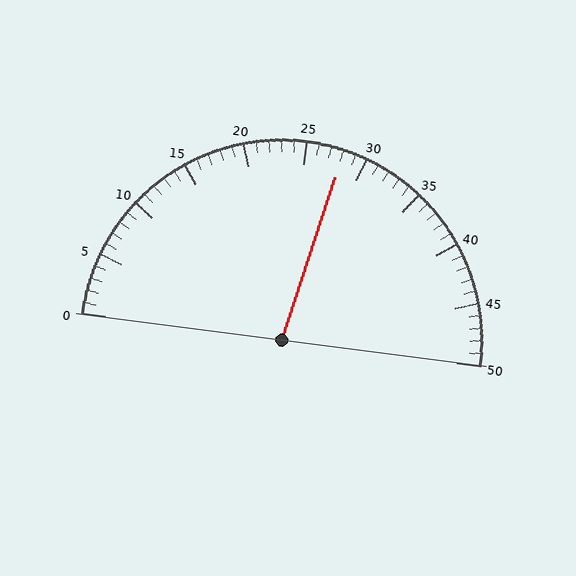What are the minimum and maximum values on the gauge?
The gauge ranges from 0 to 50.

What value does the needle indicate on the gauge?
The needle indicates approximately 28.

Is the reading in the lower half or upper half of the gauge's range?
The reading is in the upper half of the range (0 to 50).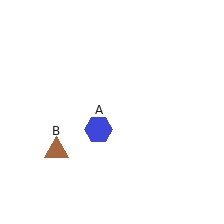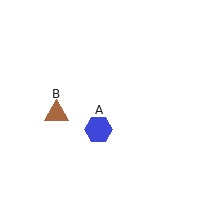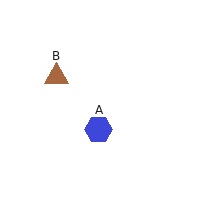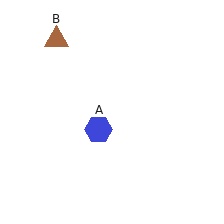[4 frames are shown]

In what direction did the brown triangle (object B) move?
The brown triangle (object B) moved up.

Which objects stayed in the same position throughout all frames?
Blue hexagon (object A) remained stationary.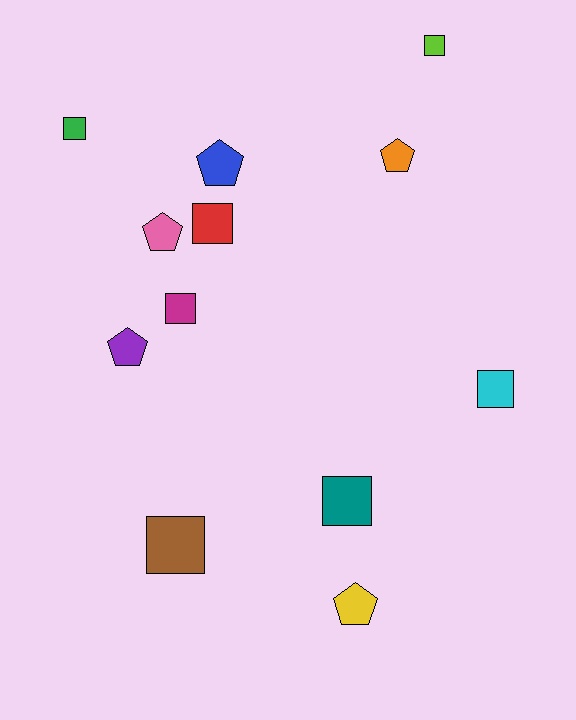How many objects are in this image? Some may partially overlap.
There are 12 objects.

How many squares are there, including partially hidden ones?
There are 7 squares.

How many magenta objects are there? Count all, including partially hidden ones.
There is 1 magenta object.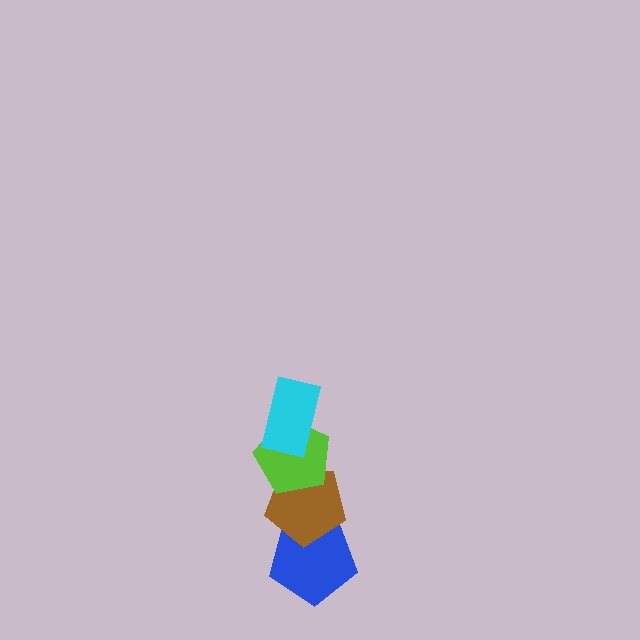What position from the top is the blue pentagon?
The blue pentagon is 4th from the top.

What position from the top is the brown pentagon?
The brown pentagon is 3rd from the top.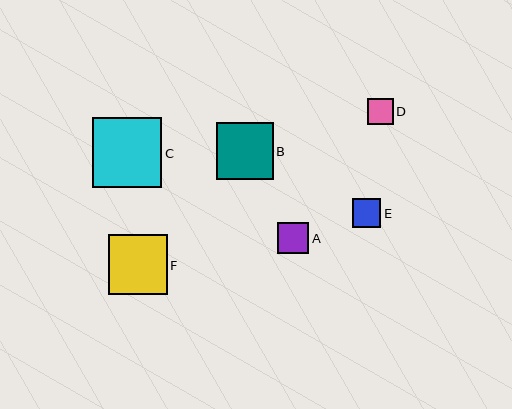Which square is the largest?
Square C is the largest with a size of approximately 70 pixels.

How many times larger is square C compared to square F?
Square C is approximately 1.2 times the size of square F.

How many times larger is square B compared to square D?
Square B is approximately 2.2 times the size of square D.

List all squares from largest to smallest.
From largest to smallest: C, F, B, A, E, D.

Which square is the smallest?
Square D is the smallest with a size of approximately 26 pixels.